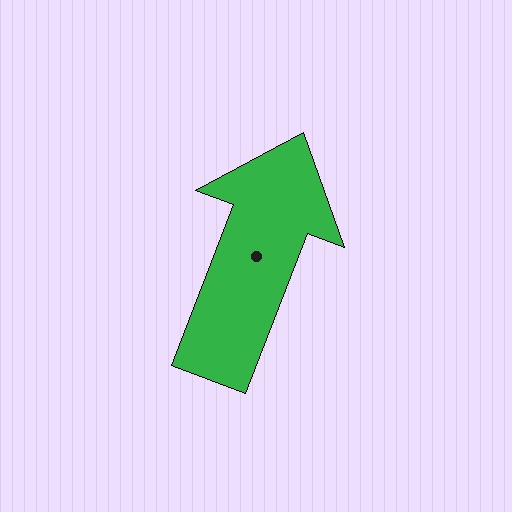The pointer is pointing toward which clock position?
Roughly 1 o'clock.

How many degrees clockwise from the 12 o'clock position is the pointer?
Approximately 21 degrees.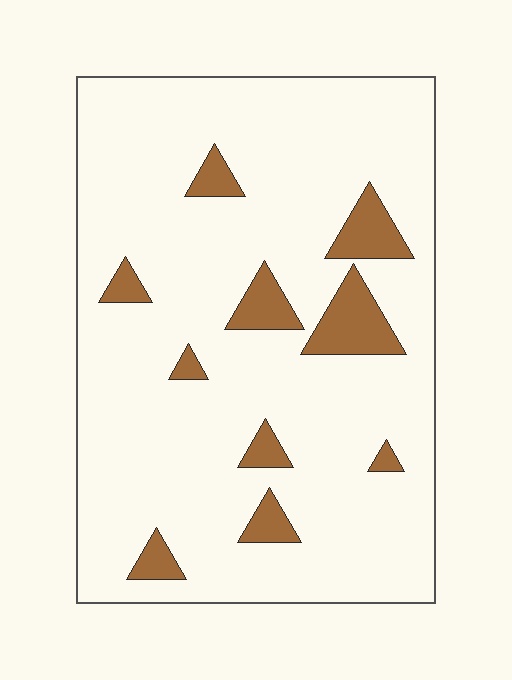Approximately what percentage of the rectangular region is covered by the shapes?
Approximately 10%.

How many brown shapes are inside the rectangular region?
10.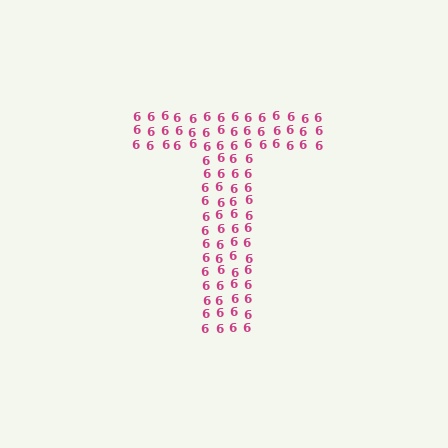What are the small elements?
The small elements are digit 6's.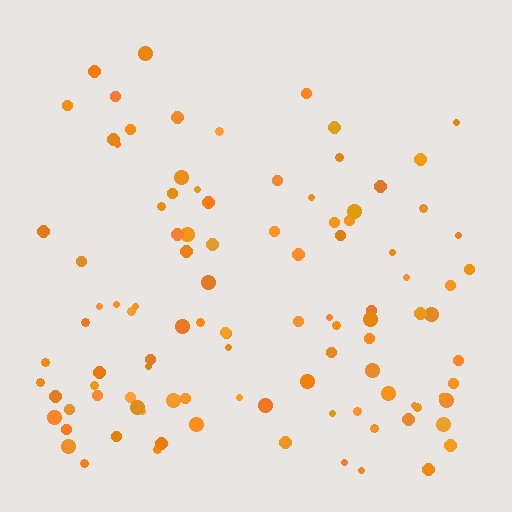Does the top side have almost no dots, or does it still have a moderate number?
Still a moderate number, just noticeably fewer than the bottom.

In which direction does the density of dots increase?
From top to bottom, with the bottom side densest.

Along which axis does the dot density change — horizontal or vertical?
Vertical.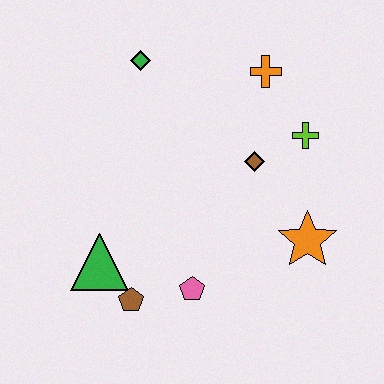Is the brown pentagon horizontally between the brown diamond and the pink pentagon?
No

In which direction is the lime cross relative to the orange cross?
The lime cross is below the orange cross.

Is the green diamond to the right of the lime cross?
No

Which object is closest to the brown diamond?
The lime cross is closest to the brown diamond.